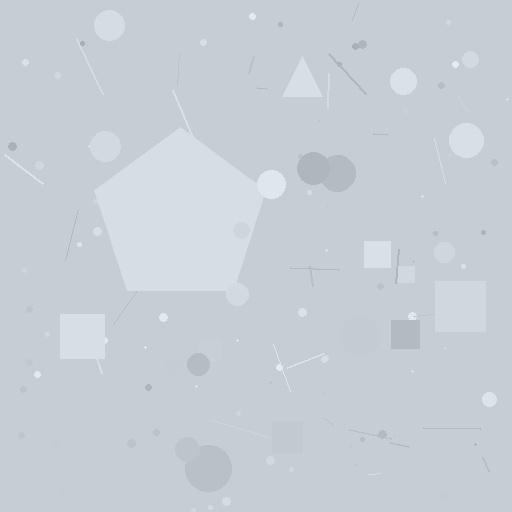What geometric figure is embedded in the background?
A pentagon is embedded in the background.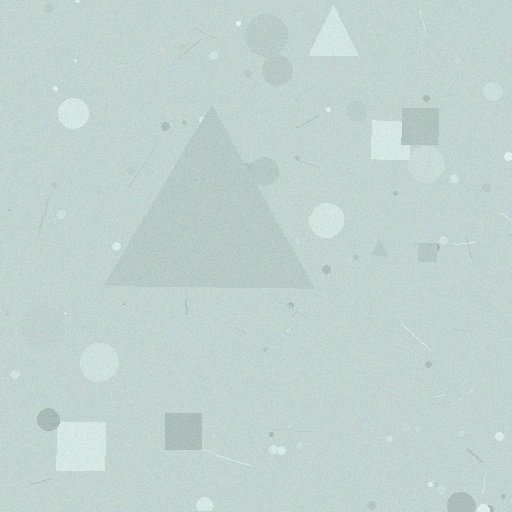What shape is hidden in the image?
A triangle is hidden in the image.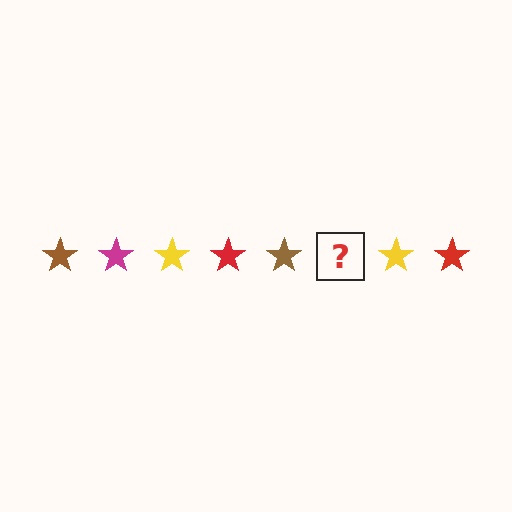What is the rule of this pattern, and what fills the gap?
The rule is that the pattern cycles through brown, magenta, yellow, red stars. The gap should be filled with a magenta star.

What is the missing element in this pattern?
The missing element is a magenta star.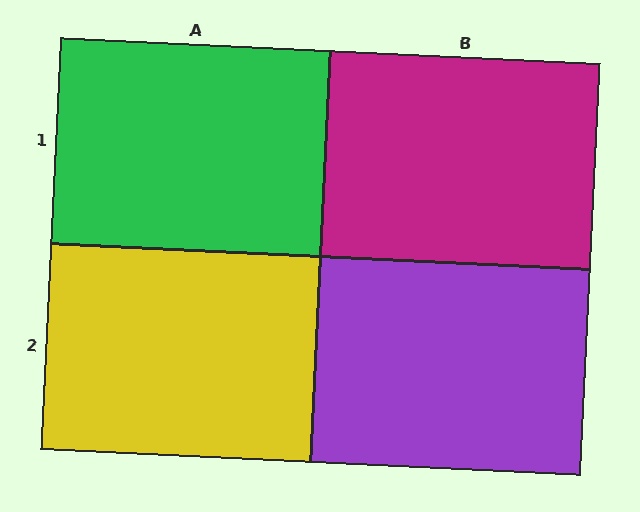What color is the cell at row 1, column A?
Green.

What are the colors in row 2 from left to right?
Yellow, purple.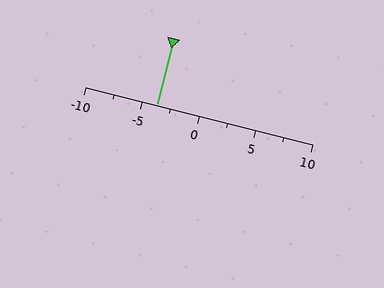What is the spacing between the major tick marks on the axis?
The major ticks are spaced 5 apart.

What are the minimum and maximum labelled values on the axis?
The axis runs from -10 to 10.